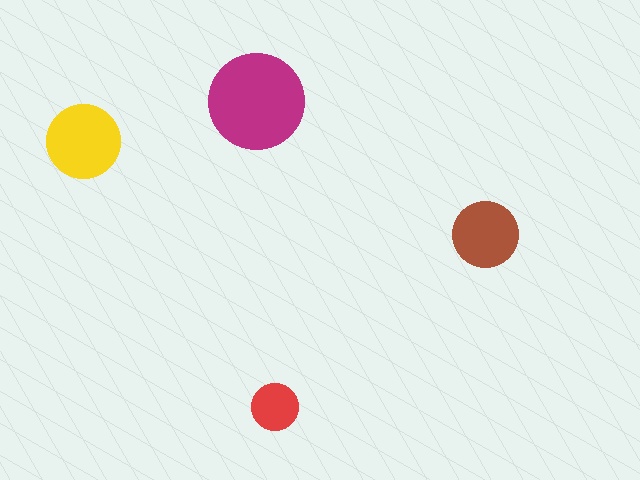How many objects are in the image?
There are 4 objects in the image.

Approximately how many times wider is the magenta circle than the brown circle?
About 1.5 times wider.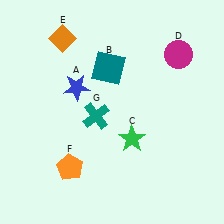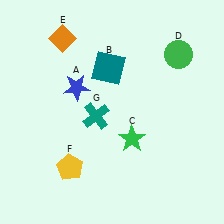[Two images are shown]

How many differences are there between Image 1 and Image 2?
There are 2 differences between the two images.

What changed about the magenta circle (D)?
In Image 1, D is magenta. In Image 2, it changed to green.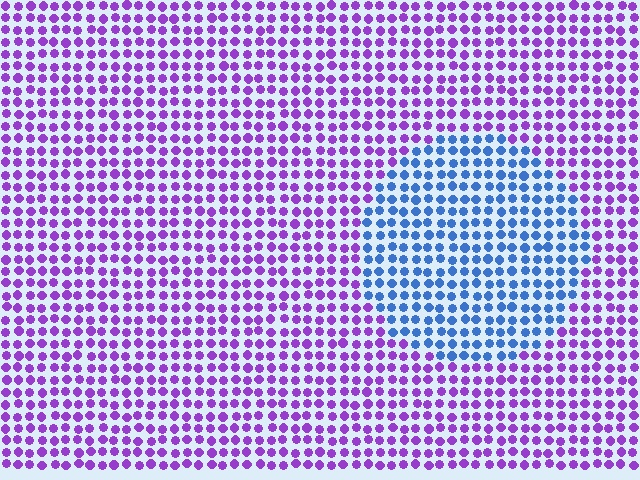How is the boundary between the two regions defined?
The boundary is defined purely by a slight shift in hue (about 62 degrees). Spacing, size, and orientation are identical on both sides.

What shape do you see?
I see a circle.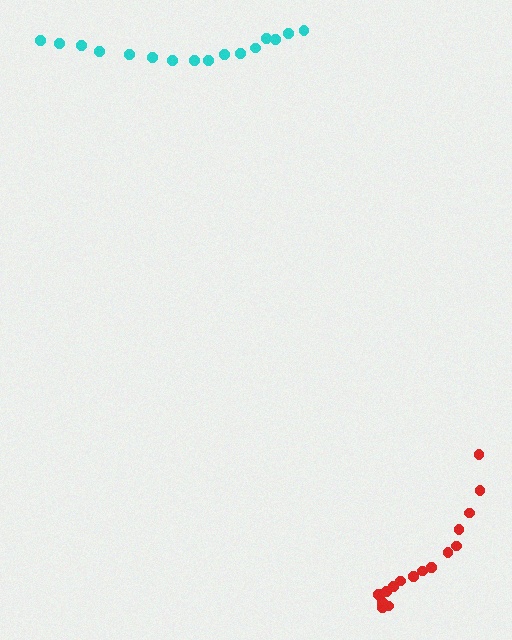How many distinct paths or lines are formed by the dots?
There are 2 distinct paths.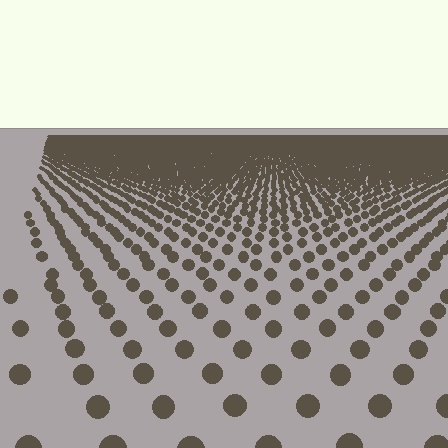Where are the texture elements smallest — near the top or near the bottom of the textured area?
Near the top.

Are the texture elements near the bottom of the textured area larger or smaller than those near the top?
Larger. Near the bottom, elements are closer to the viewer and appear at a bigger on-screen size.